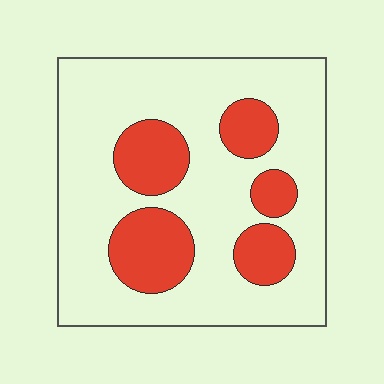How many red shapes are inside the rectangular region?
5.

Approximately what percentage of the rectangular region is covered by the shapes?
Approximately 25%.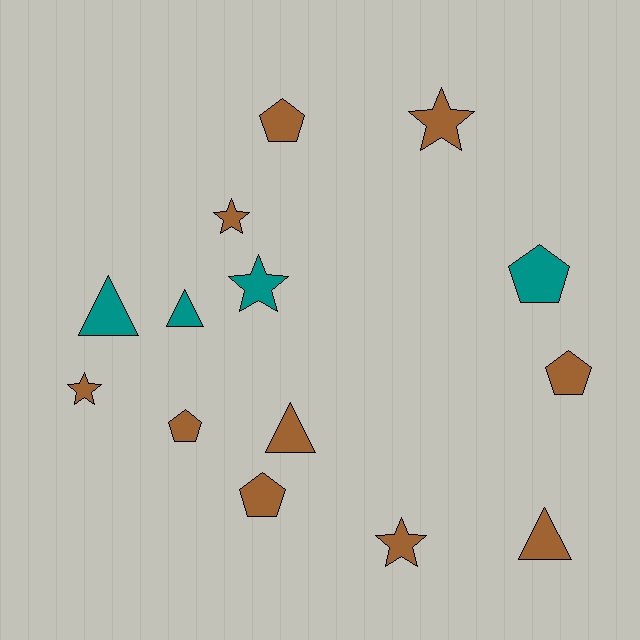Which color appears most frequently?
Brown, with 10 objects.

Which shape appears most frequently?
Star, with 5 objects.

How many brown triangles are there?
There are 2 brown triangles.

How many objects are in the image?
There are 14 objects.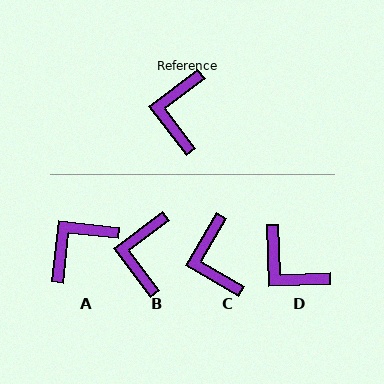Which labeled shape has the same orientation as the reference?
B.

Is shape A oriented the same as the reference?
No, it is off by about 43 degrees.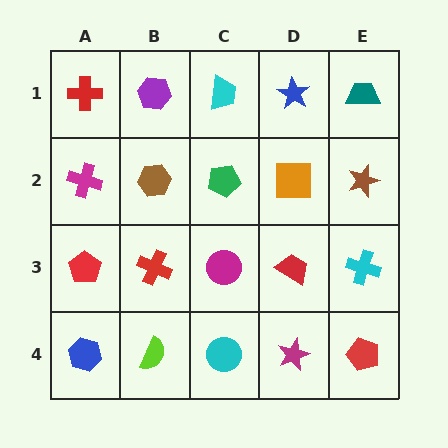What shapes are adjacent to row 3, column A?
A magenta cross (row 2, column A), a blue hexagon (row 4, column A), a red cross (row 3, column B).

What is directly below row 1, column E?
A brown star.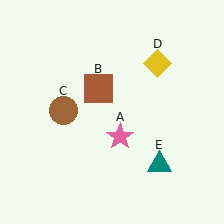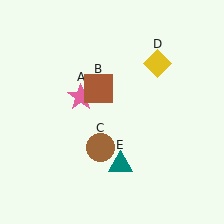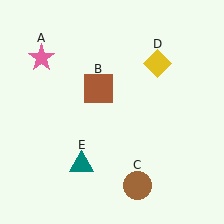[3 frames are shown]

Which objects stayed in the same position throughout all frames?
Brown square (object B) and yellow diamond (object D) remained stationary.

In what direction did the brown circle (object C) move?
The brown circle (object C) moved down and to the right.